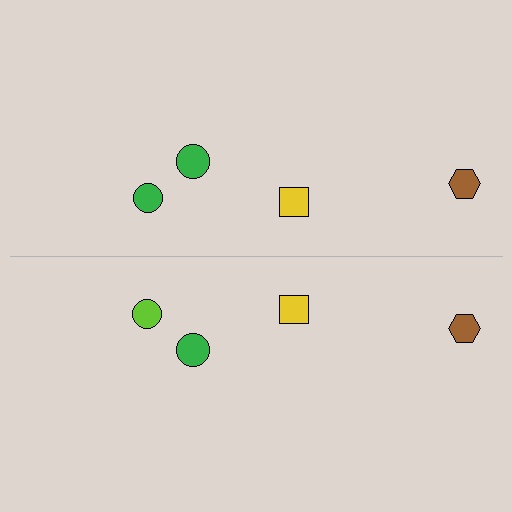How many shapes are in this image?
There are 8 shapes in this image.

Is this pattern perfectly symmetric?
No, the pattern is not perfectly symmetric. The lime circle on the bottom side breaks the symmetry — its mirror counterpart is green.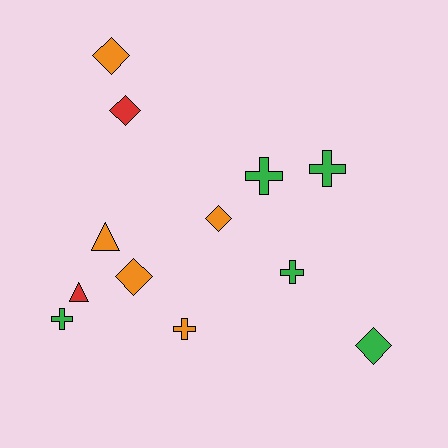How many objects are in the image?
There are 12 objects.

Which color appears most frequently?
Green, with 5 objects.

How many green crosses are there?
There are 4 green crosses.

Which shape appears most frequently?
Diamond, with 5 objects.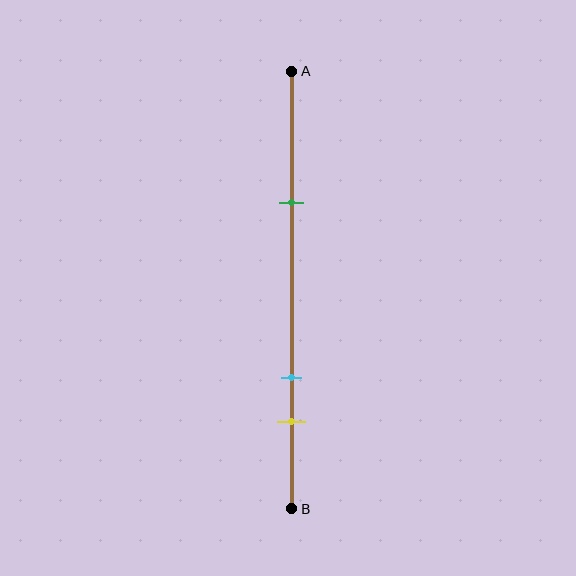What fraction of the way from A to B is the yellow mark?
The yellow mark is approximately 80% (0.8) of the way from A to B.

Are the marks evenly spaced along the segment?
No, the marks are not evenly spaced.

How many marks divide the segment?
There are 3 marks dividing the segment.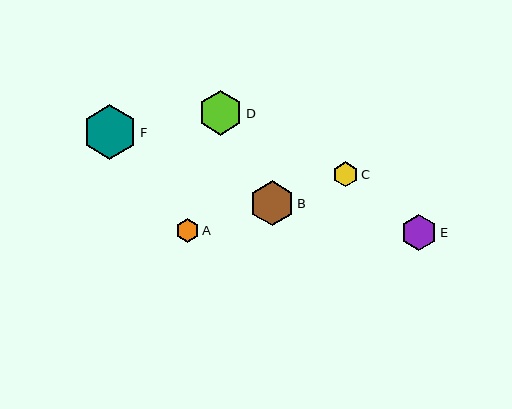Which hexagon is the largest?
Hexagon F is the largest with a size of approximately 55 pixels.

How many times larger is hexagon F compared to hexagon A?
Hexagon F is approximately 2.3 times the size of hexagon A.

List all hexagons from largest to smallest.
From largest to smallest: F, D, B, E, C, A.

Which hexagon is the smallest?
Hexagon A is the smallest with a size of approximately 24 pixels.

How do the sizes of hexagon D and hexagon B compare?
Hexagon D and hexagon B are approximately the same size.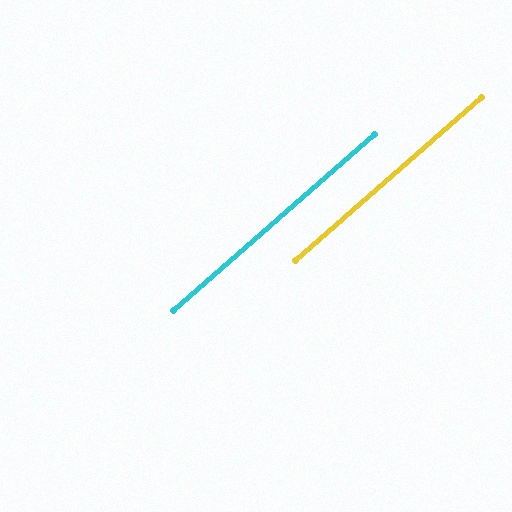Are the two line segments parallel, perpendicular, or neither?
Parallel — their directions differ by only 0.1°.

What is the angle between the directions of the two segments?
Approximately 0 degrees.